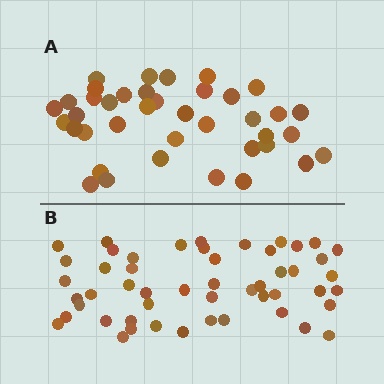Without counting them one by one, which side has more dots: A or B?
Region B (the bottom region) has more dots.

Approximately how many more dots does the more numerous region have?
Region B has roughly 12 or so more dots than region A.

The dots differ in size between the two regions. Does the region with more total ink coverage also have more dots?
No. Region A has more total ink coverage because its dots are larger, but region B actually contains more individual dots. Total area can be misleading — the number of items is what matters here.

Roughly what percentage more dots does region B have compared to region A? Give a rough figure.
About 30% more.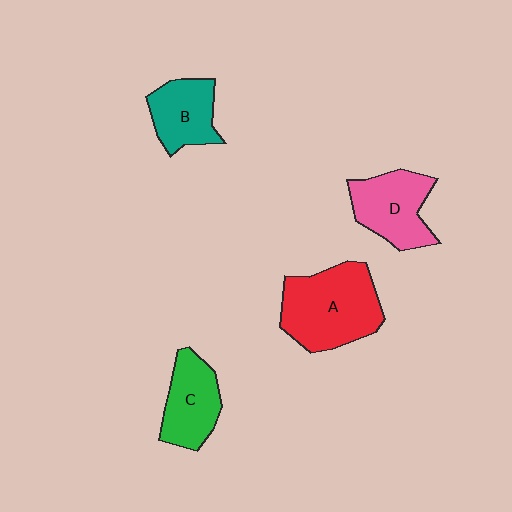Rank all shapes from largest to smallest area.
From largest to smallest: A (red), D (pink), C (green), B (teal).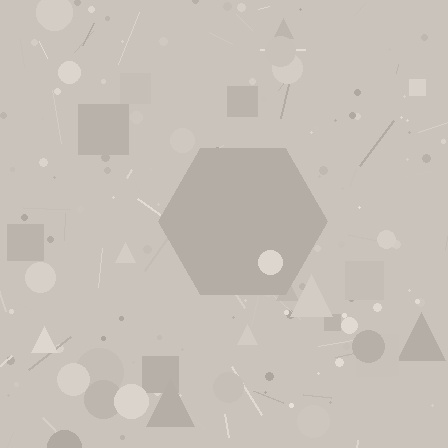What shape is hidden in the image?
A hexagon is hidden in the image.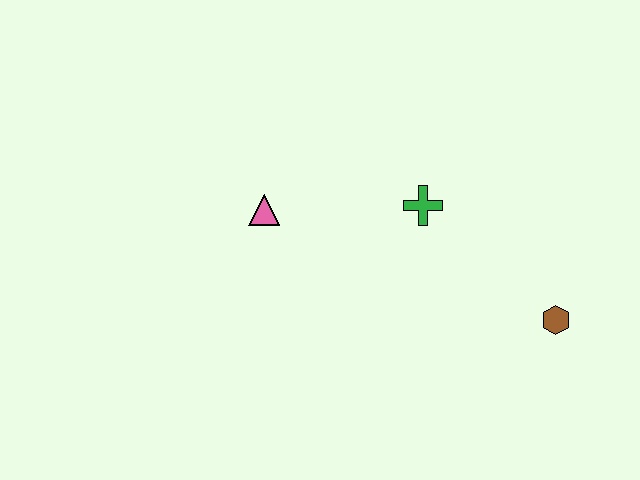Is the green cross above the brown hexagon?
Yes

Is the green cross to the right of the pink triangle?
Yes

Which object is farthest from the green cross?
The brown hexagon is farthest from the green cross.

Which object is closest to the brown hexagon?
The green cross is closest to the brown hexagon.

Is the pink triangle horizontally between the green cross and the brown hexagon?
No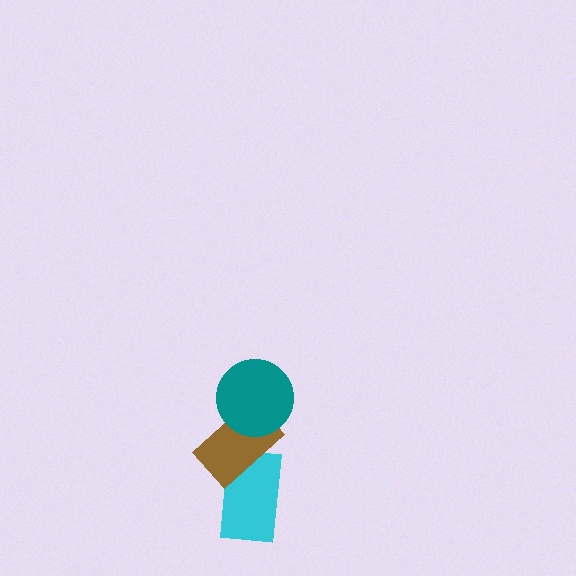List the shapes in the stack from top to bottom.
From top to bottom: the teal circle, the brown rectangle, the cyan rectangle.